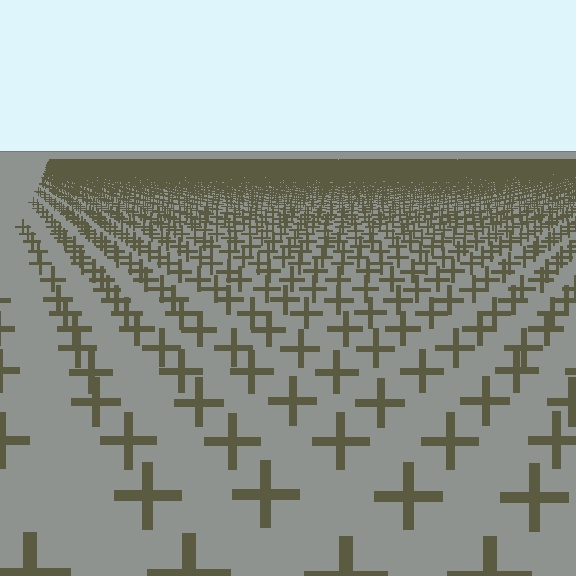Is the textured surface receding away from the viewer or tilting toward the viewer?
The surface is receding away from the viewer. Texture elements get smaller and denser toward the top.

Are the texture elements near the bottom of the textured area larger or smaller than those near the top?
Larger. Near the bottom, elements are closer to the viewer and appear at a bigger on-screen size.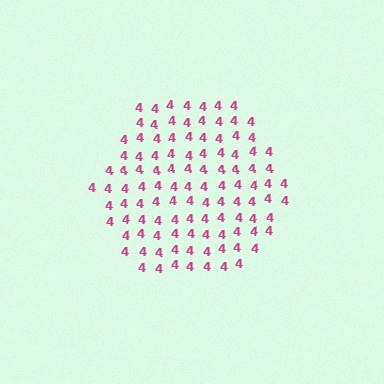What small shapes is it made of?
It is made of small digit 4's.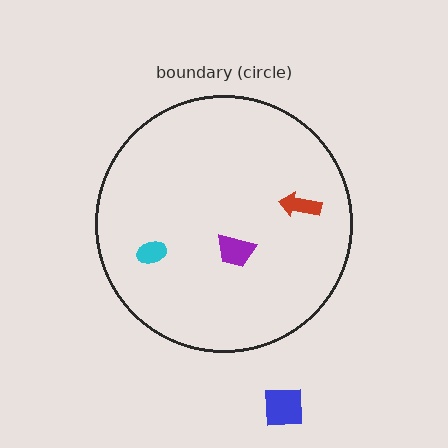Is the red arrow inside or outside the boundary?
Inside.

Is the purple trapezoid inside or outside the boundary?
Inside.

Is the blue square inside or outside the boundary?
Outside.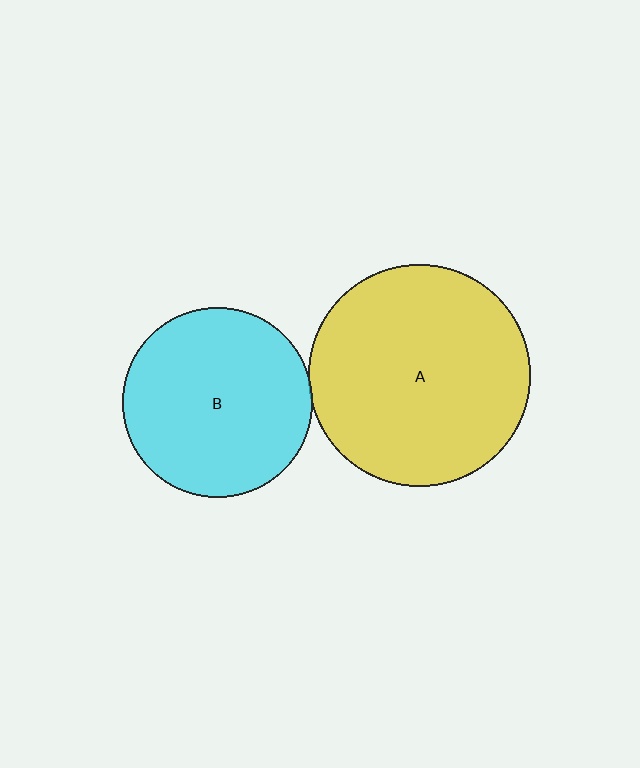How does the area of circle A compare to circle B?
Approximately 1.4 times.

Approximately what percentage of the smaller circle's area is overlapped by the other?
Approximately 5%.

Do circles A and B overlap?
Yes.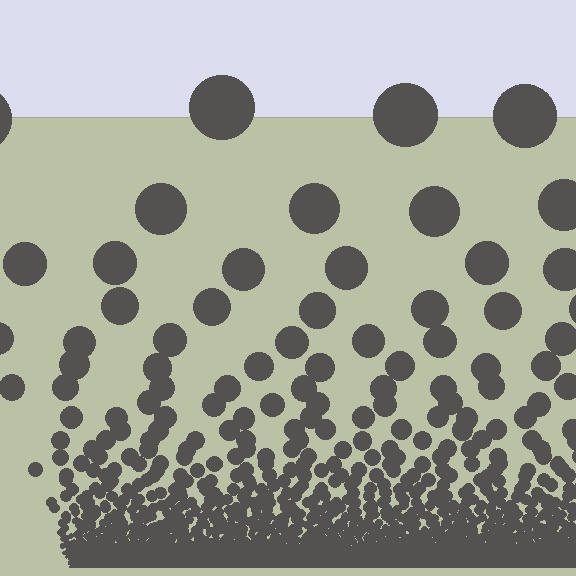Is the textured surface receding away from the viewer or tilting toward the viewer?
The surface appears to tilt toward the viewer. Texture elements get larger and sparser toward the top.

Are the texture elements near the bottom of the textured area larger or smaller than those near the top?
Smaller. The gradient is inverted — elements near the bottom are smaller and denser.